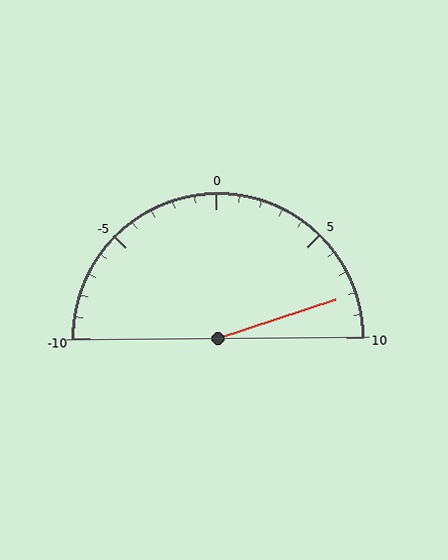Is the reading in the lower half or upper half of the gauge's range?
The reading is in the upper half of the range (-10 to 10).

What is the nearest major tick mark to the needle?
The nearest major tick mark is 10.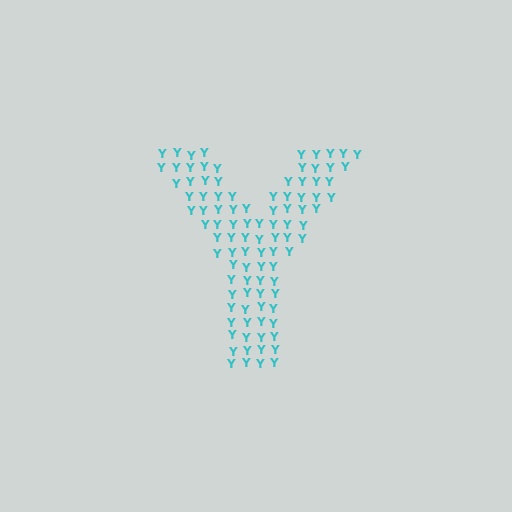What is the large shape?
The large shape is the letter Y.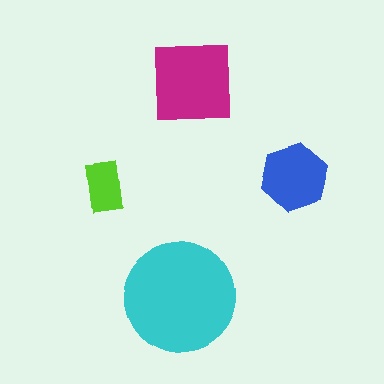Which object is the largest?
The cyan circle.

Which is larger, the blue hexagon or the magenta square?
The magenta square.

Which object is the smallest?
The lime rectangle.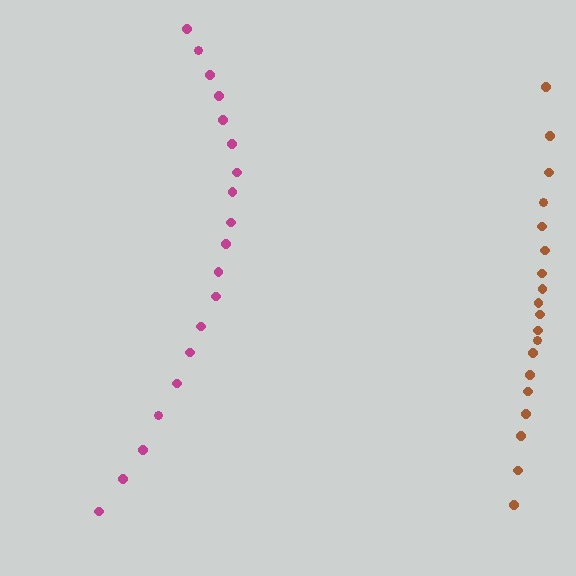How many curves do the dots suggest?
There are 2 distinct paths.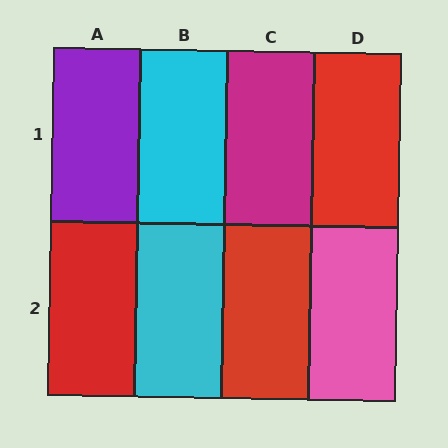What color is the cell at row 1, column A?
Purple.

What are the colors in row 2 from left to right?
Red, cyan, red, pink.